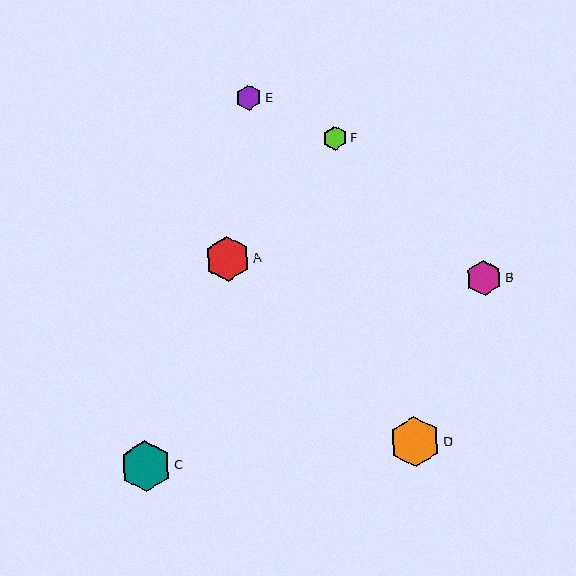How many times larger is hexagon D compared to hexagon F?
Hexagon D is approximately 2.0 times the size of hexagon F.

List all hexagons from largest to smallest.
From largest to smallest: C, D, A, B, E, F.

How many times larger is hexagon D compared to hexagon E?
Hexagon D is approximately 2.0 times the size of hexagon E.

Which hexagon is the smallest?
Hexagon F is the smallest with a size of approximately 25 pixels.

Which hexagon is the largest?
Hexagon C is the largest with a size of approximately 51 pixels.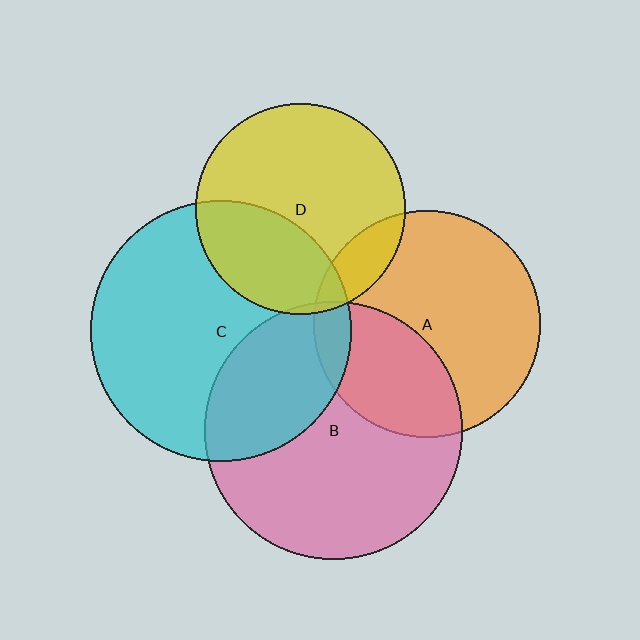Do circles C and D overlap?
Yes.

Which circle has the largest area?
Circle C (cyan).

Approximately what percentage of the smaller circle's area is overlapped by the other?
Approximately 35%.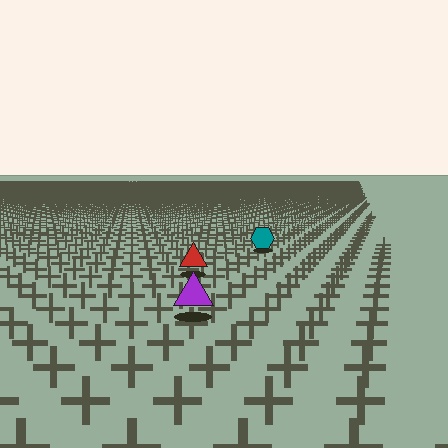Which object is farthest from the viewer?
The teal hexagon is farthest from the viewer. It appears smaller and the ground texture around it is denser.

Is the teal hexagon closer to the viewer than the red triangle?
No. The red triangle is closer — you can tell from the texture gradient: the ground texture is coarser near it.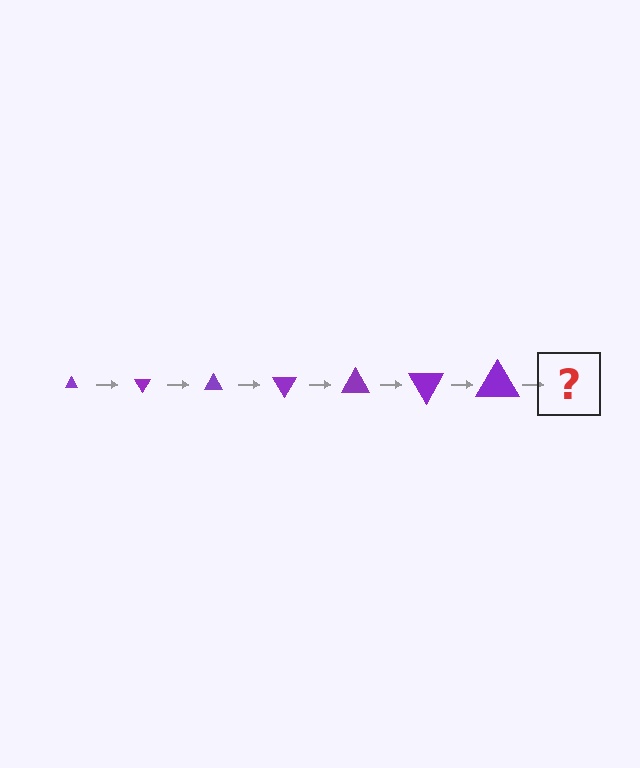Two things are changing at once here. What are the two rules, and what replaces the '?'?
The two rules are that the triangle grows larger each step and it rotates 60 degrees each step. The '?' should be a triangle, larger than the previous one and rotated 420 degrees from the start.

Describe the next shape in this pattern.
It should be a triangle, larger than the previous one and rotated 420 degrees from the start.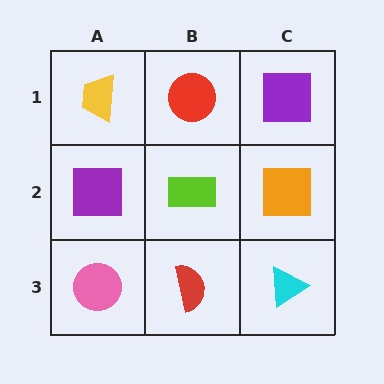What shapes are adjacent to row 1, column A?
A purple square (row 2, column A), a red circle (row 1, column B).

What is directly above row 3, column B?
A lime rectangle.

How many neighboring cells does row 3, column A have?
2.